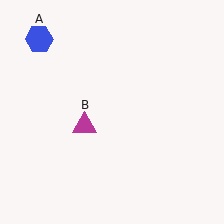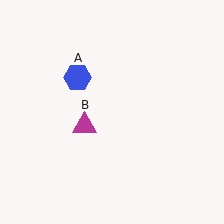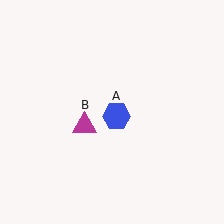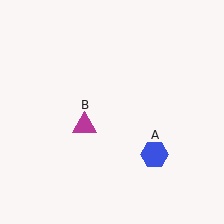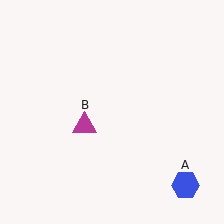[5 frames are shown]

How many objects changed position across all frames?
1 object changed position: blue hexagon (object A).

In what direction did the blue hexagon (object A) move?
The blue hexagon (object A) moved down and to the right.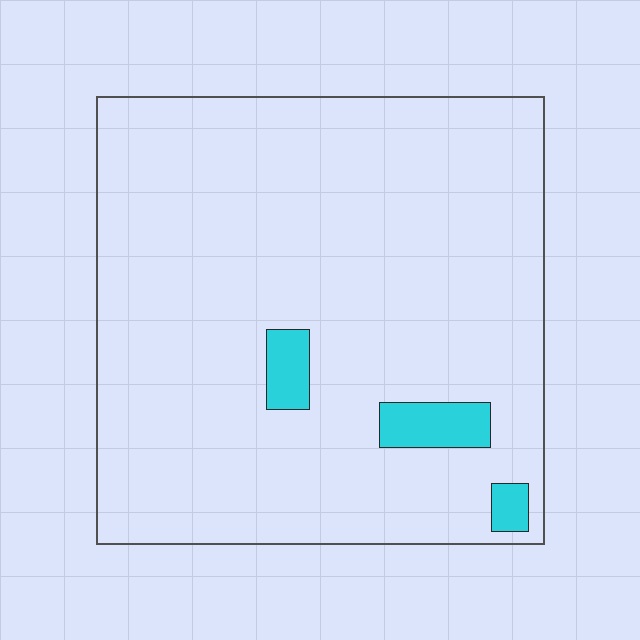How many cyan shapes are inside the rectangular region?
3.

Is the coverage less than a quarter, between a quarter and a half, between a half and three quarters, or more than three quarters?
Less than a quarter.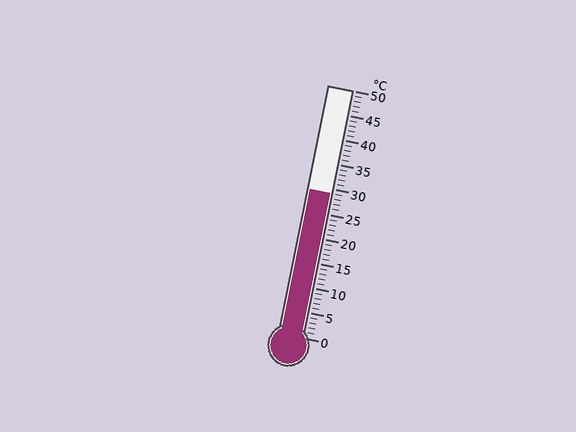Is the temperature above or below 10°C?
The temperature is above 10°C.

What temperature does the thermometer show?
The thermometer shows approximately 29°C.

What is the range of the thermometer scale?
The thermometer scale ranges from 0°C to 50°C.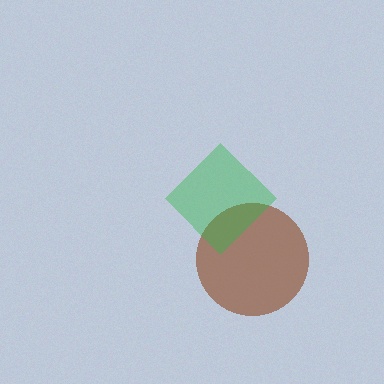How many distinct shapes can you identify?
There are 2 distinct shapes: a brown circle, a green diamond.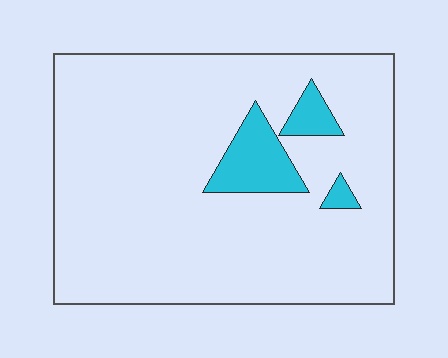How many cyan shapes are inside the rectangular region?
3.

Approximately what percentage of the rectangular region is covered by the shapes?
Approximately 10%.